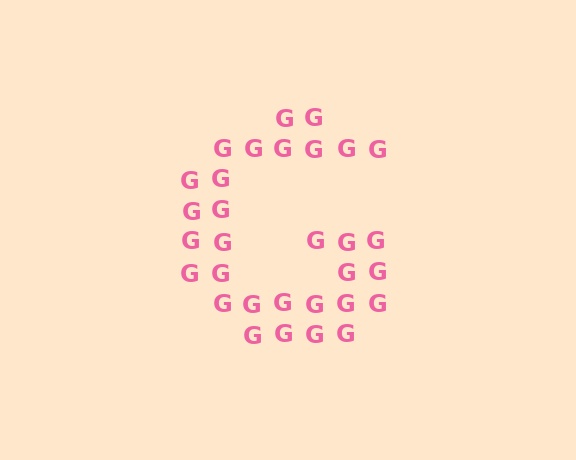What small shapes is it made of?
It is made of small letter G's.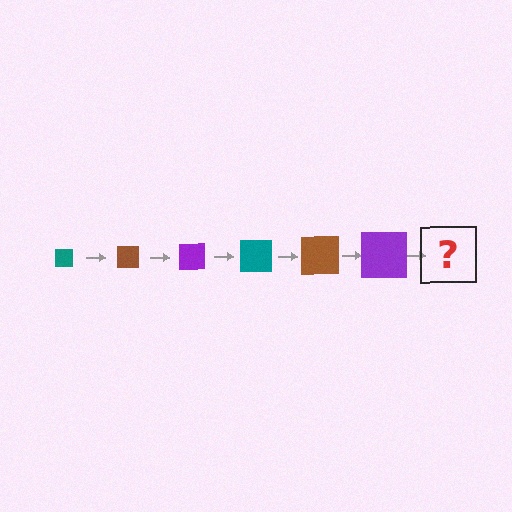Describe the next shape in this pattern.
It should be a teal square, larger than the previous one.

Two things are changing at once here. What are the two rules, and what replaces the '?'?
The two rules are that the square grows larger each step and the color cycles through teal, brown, and purple. The '?' should be a teal square, larger than the previous one.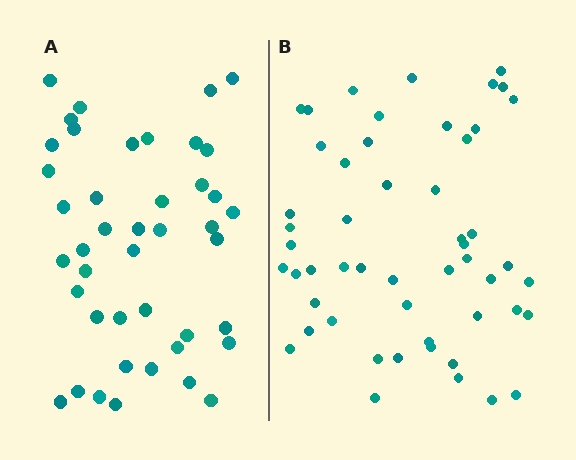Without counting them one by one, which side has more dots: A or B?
Region B (the right region) has more dots.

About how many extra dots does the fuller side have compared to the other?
Region B has roughly 8 or so more dots than region A.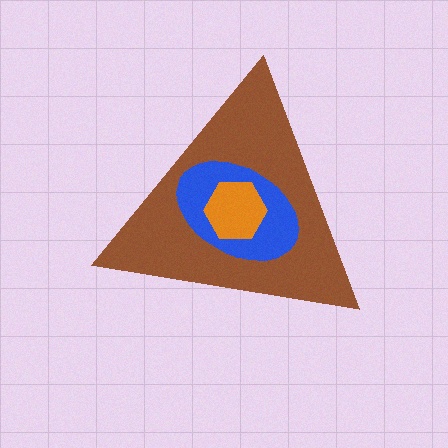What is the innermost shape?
The orange hexagon.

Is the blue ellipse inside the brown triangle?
Yes.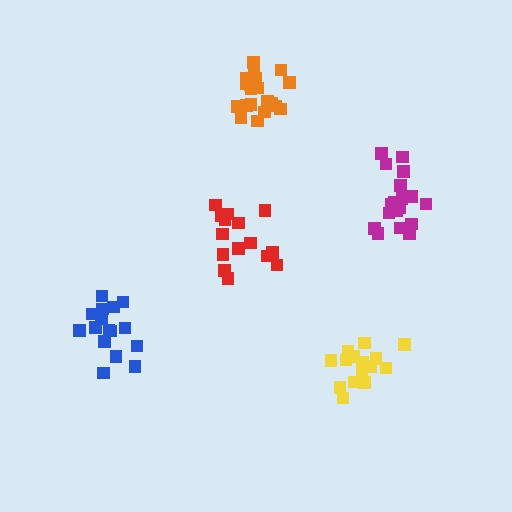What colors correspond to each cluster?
The clusters are colored: blue, yellow, orange, red, magenta.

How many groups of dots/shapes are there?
There are 5 groups.